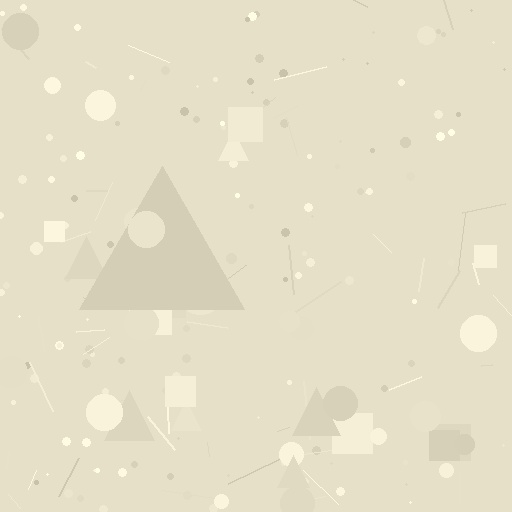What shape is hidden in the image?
A triangle is hidden in the image.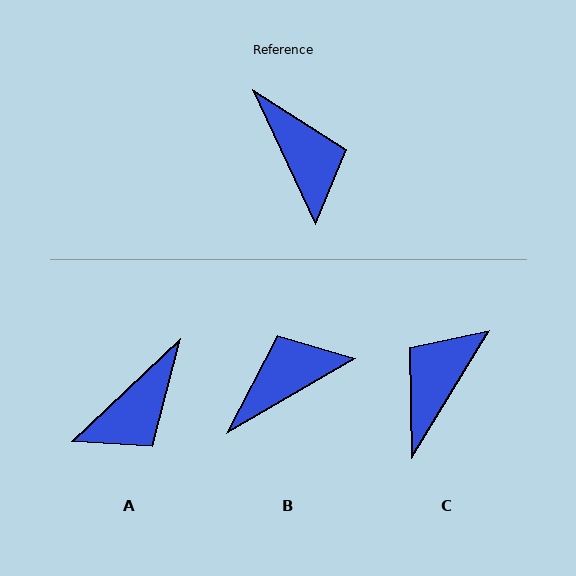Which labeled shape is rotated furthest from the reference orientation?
C, about 124 degrees away.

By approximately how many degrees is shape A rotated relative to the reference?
Approximately 72 degrees clockwise.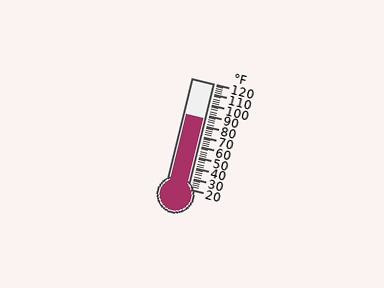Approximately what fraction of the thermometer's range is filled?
The thermometer is filled to approximately 65% of its range.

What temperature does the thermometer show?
The thermometer shows approximately 86°F.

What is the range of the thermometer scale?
The thermometer scale ranges from 20°F to 120°F.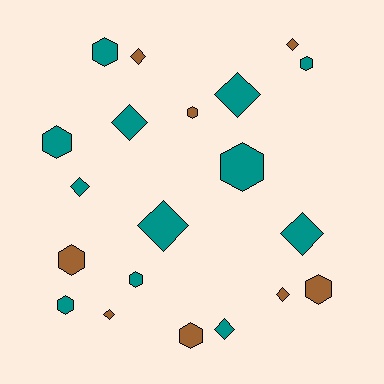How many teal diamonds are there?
There are 6 teal diamonds.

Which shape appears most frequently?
Hexagon, with 10 objects.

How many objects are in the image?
There are 20 objects.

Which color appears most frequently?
Teal, with 12 objects.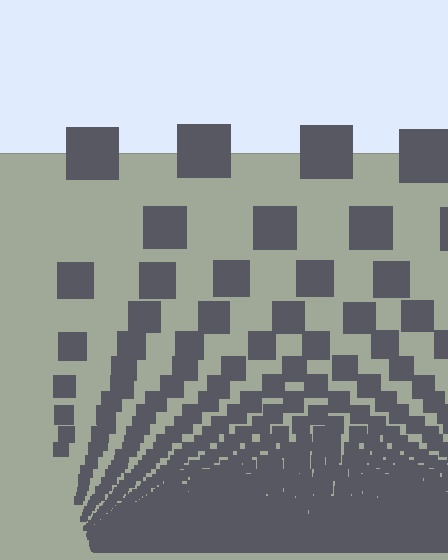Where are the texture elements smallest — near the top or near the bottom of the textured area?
Near the bottom.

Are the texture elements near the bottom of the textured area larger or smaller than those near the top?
Smaller. The gradient is inverted — elements near the bottom are smaller and denser.